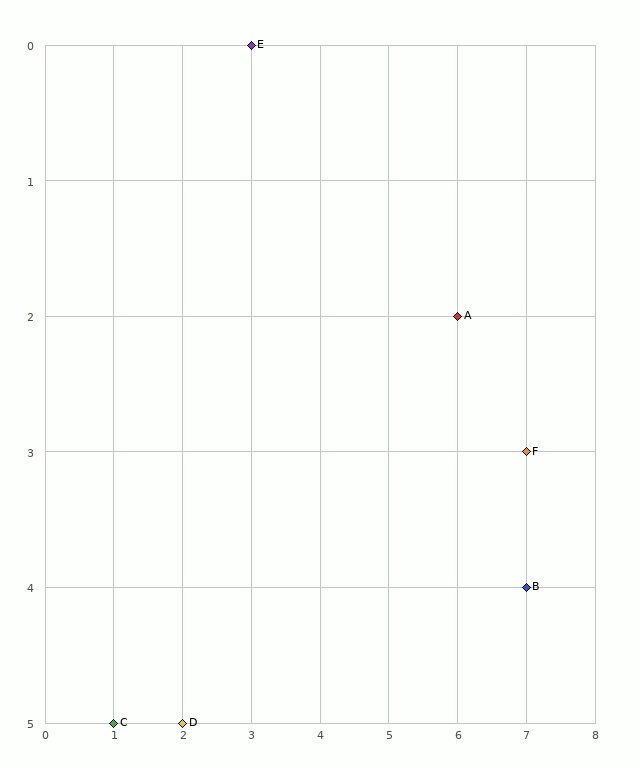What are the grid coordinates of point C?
Point C is at grid coordinates (1, 5).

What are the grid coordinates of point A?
Point A is at grid coordinates (6, 2).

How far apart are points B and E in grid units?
Points B and E are 4 columns and 4 rows apart (about 5.7 grid units diagonally).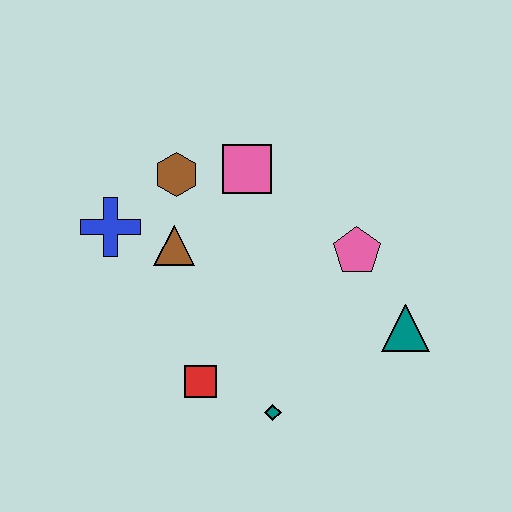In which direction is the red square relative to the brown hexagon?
The red square is below the brown hexagon.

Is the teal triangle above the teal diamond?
Yes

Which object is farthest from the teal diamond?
The brown hexagon is farthest from the teal diamond.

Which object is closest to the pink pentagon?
The teal triangle is closest to the pink pentagon.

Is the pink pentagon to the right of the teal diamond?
Yes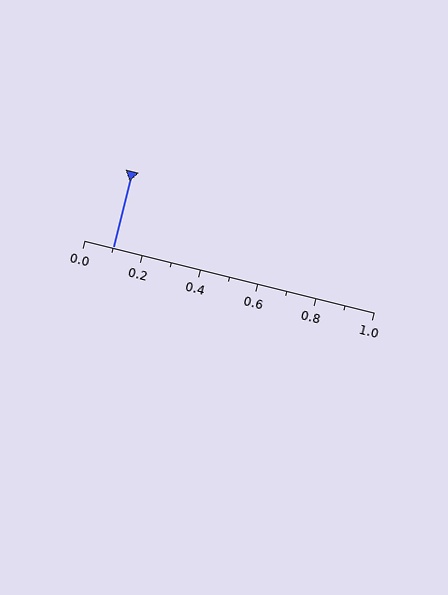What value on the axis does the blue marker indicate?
The marker indicates approximately 0.1.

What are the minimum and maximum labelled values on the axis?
The axis runs from 0.0 to 1.0.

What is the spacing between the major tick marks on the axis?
The major ticks are spaced 0.2 apart.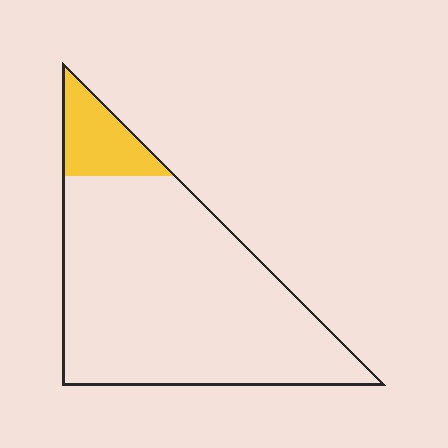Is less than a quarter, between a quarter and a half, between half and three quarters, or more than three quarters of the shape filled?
Less than a quarter.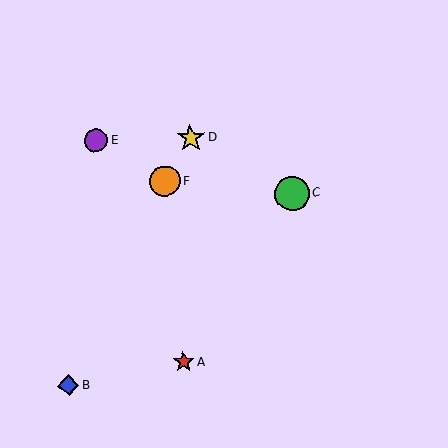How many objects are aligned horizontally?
2 objects (D, E) are aligned horizontally.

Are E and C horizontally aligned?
No, E is at y≈140 and C is at y≈193.